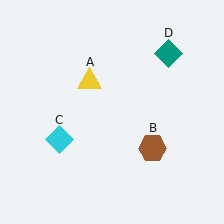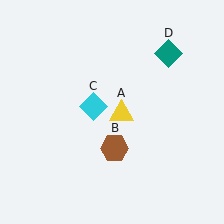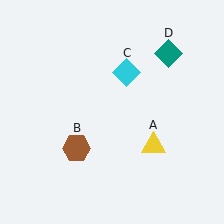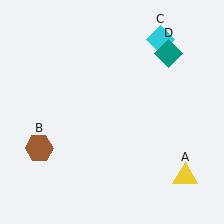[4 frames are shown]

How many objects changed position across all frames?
3 objects changed position: yellow triangle (object A), brown hexagon (object B), cyan diamond (object C).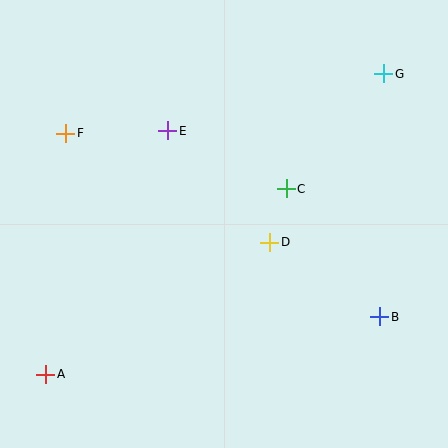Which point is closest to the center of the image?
Point D at (270, 242) is closest to the center.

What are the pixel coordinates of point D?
Point D is at (270, 242).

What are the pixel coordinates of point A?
Point A is at (46, 374).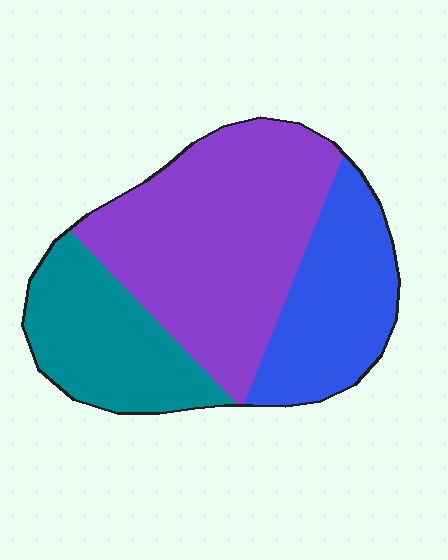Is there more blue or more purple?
Purple.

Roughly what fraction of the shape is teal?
Teal takes up about one quarter (1/4) of the shape.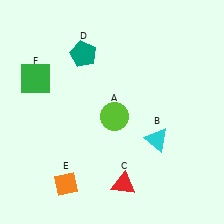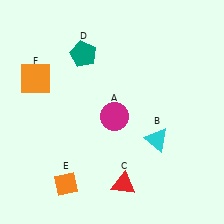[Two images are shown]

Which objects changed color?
A changed from lime to magenta. F changed from green to orange.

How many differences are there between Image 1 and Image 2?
There are 2 differences between the two images.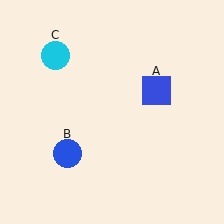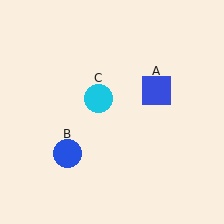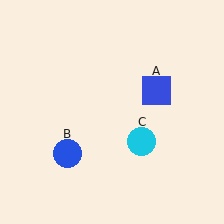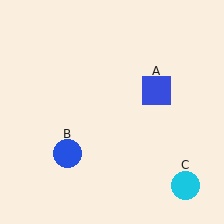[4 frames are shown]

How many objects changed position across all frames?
1 object changed position: cyan circle (object C).